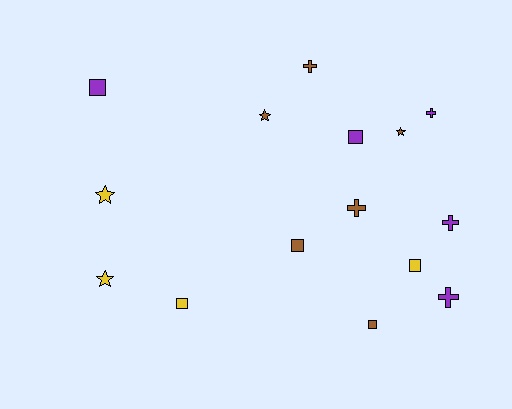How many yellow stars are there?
There are 2 yellow stars.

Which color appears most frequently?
Brown, with 6 objects.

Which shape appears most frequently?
Square, with 6 objects.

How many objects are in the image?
There are 15 objects.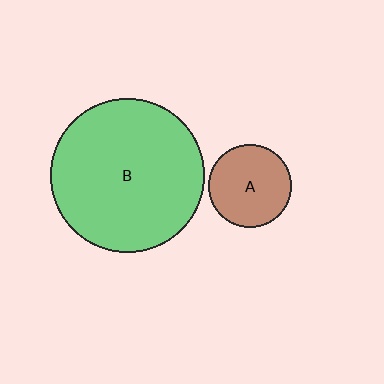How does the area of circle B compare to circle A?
Approximately 3.4 times.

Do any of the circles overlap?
No, none of the circles overlap.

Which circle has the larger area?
Circle B (green).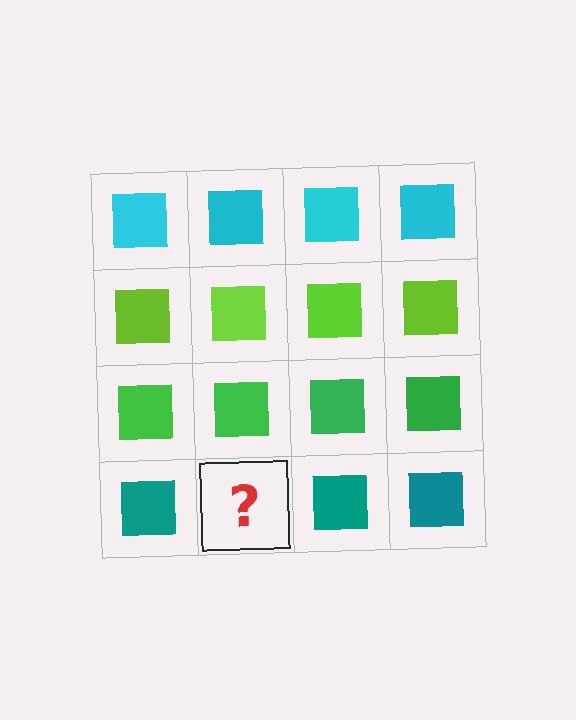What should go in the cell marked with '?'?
The missing cell should contain a teal square.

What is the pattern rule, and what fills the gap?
The rule is that each row has a consistent color. The gap should be filled with a teal square.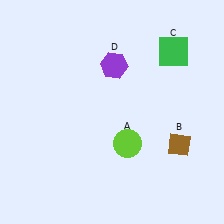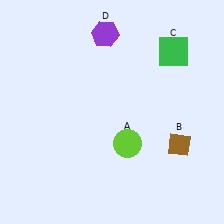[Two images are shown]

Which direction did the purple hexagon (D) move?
The purple hexagon (D) moved up.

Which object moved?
The purple hexagon (D) moved up.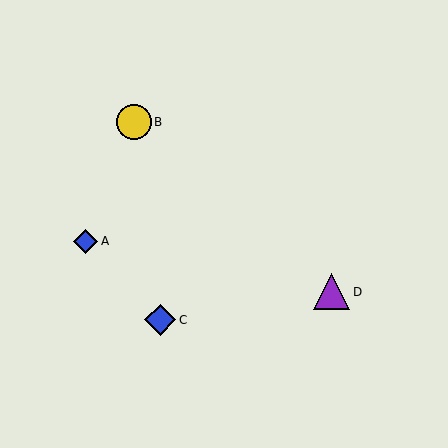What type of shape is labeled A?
Shape A is a blue diamond.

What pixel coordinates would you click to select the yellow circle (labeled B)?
Click at (134, 122) to select the yellow circle B.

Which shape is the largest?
The purple triangle (labeled D) is the largest.